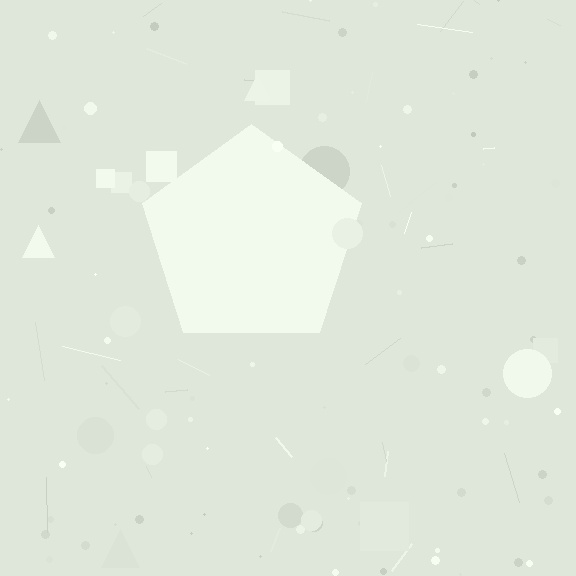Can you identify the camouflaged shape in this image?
The camouflaged shape is a pentagon.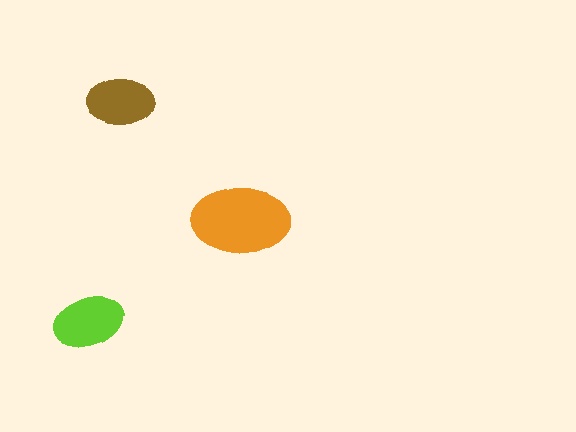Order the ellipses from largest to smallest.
the orange one, the lime one, the brown one.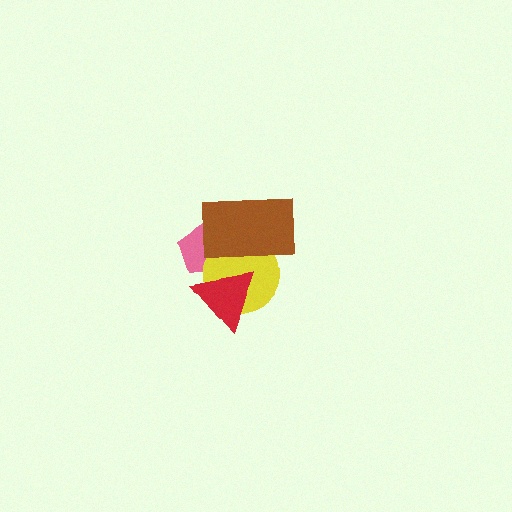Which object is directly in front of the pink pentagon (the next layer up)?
The yellow circle is directly in front of the pink pentagon.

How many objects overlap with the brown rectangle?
3 objects overlap with the brown rectangle.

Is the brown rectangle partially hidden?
Yes, it is partially covered by another shape.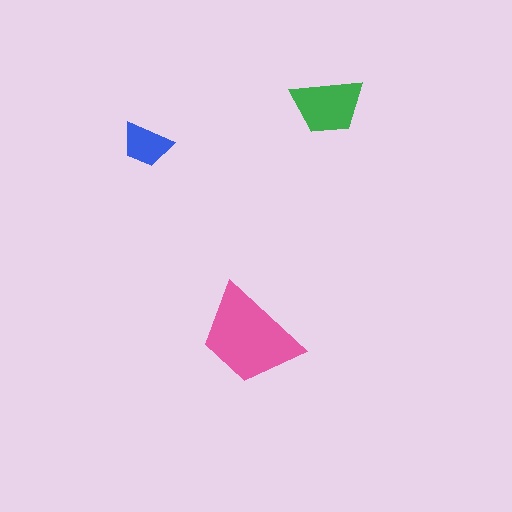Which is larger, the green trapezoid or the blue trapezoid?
The green one.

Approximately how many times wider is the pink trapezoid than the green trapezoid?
About 1.5 times wider.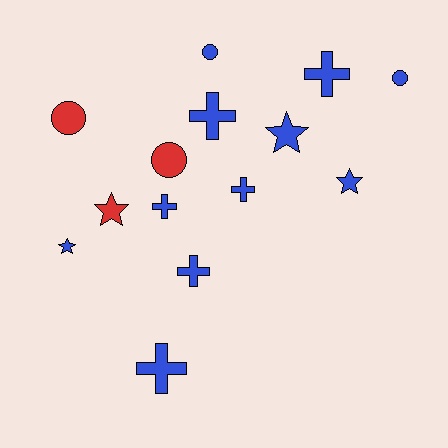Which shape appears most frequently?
Cross, with 6 objects.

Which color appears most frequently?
Blue, with 11 objects.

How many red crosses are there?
There are no red crosses.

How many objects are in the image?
There are 14 objects.